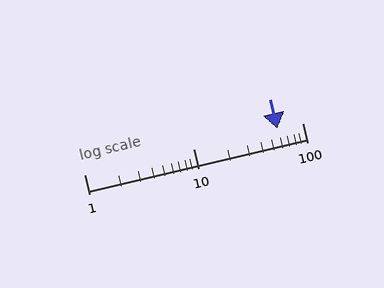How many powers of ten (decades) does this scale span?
The scale spans 2 decades, from 1 to 100.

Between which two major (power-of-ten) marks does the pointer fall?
The pointer is between 10 and 100.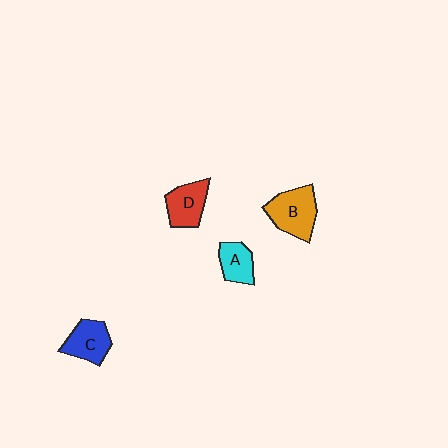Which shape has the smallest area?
Shape A (cyan).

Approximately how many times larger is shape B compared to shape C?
Approximately 1.3 times.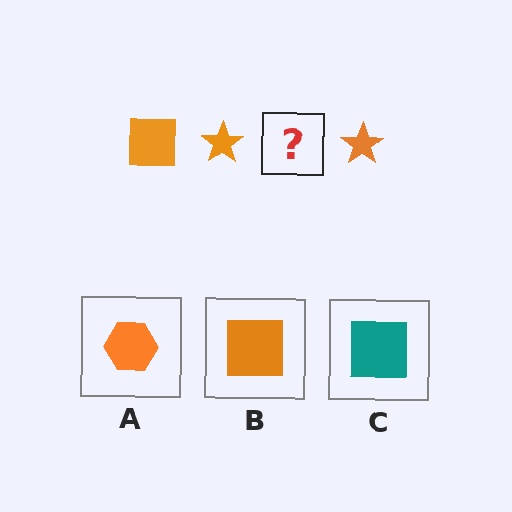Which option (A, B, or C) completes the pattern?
B.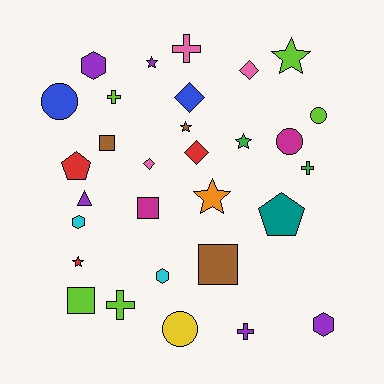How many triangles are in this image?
There is 1 triangle.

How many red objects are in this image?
There are 3 red objects.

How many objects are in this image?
There are 30 objects.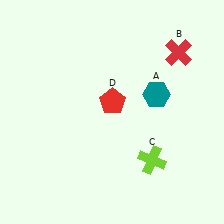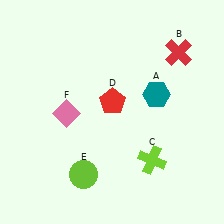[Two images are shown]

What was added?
A lime circle (E), a pink diamond (F) were added in Image 2.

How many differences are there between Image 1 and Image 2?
There are 2 differences between the two images.